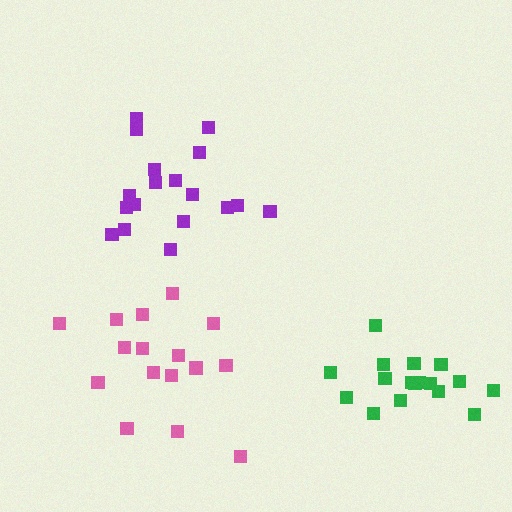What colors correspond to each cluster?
The clusters are colored: pink, purple, green.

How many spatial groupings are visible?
There are 3 spatial groupings.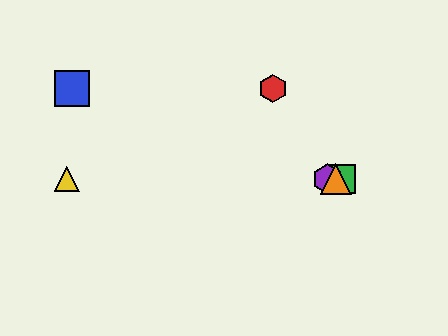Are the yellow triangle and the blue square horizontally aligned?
No, the yellow triangle is at y≈179 and the blue square is at y≈88.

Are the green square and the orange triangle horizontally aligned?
Yes, both are at y≈179.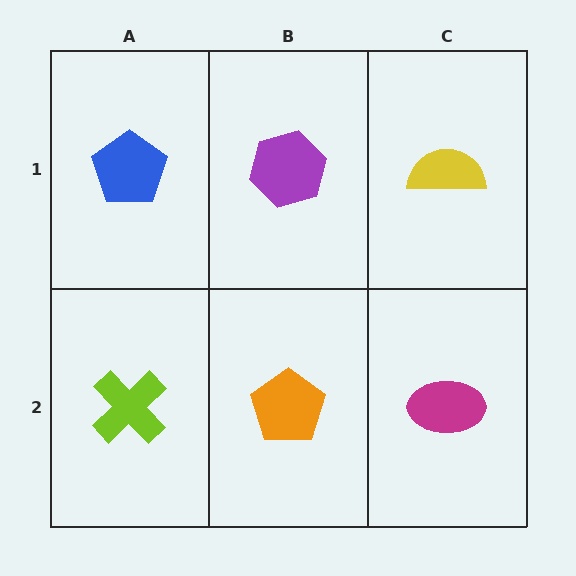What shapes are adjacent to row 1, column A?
A lime cross (row 2, column A), a purple hexagon (row 1, column B).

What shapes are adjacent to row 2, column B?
A purple hexagon (row 1, column B), a lime cross (row 2, column A), a magenta ellipse (row 2, column C).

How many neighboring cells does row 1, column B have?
3.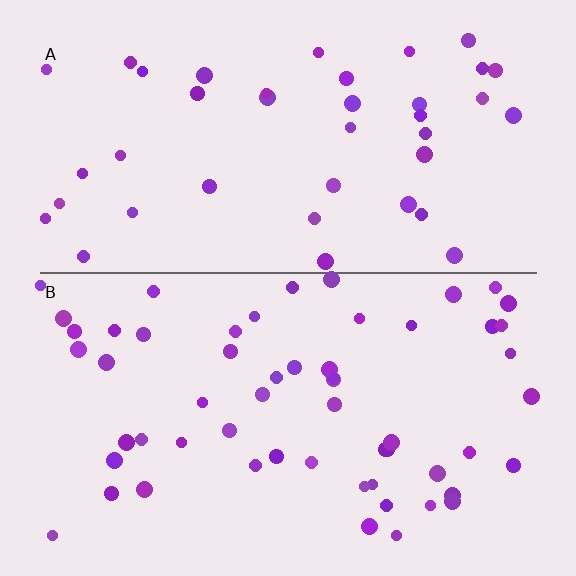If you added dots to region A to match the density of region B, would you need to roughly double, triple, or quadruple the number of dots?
Approximately double.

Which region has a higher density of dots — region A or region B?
B (the bottom).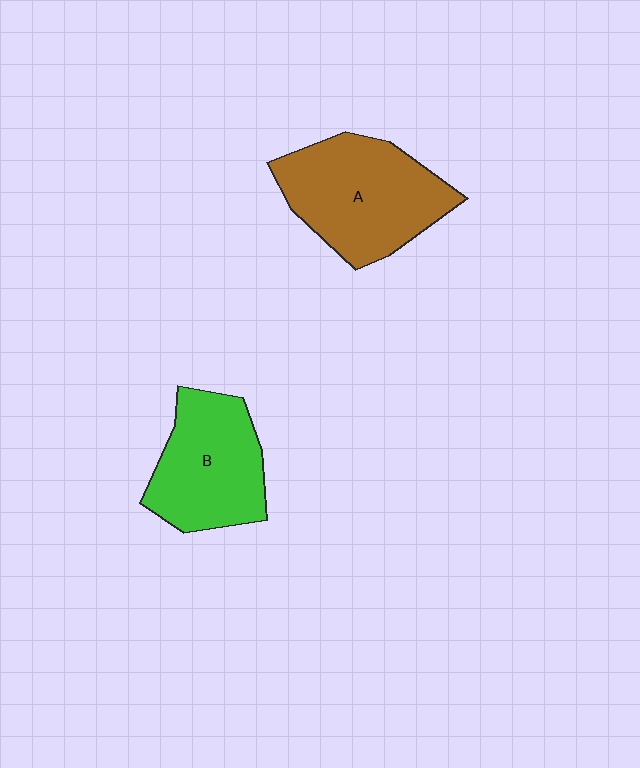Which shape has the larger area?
Shape A (brown).